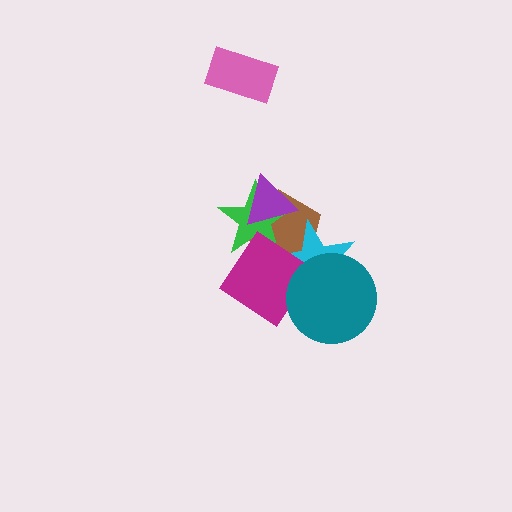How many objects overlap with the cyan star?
4 objects overlap with the cyan star.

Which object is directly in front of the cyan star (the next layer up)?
The magenta diamond is directly in front of the cyan star.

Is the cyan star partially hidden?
Yes, it is partially covered by another shape.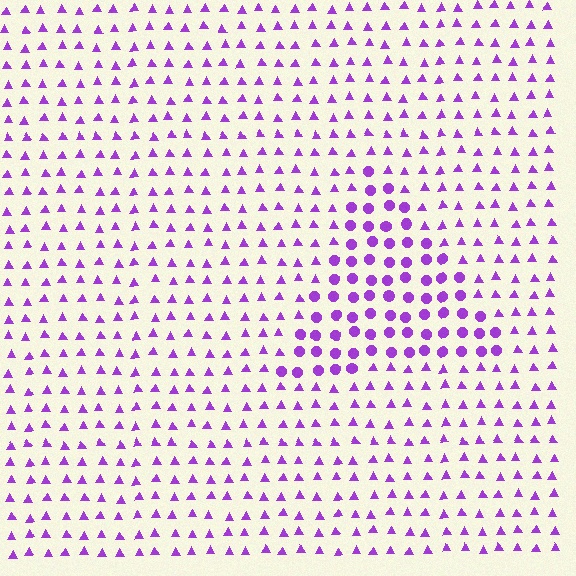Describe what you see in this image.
The image is filled with small purple elements arranged in a uniform grid. A triangle-shaped region contains circles, while the surrounding area contains triangles. The boundary is defined purely by the change in element shape.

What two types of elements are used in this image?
The image uses circles inside the triangle region and triangles outside it.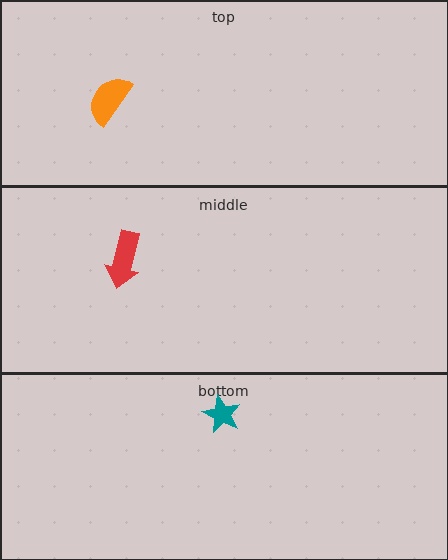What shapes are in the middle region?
The red arrow.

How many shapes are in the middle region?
1.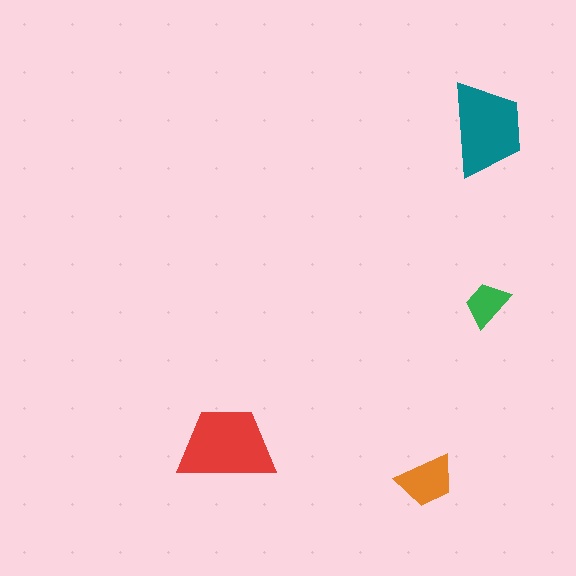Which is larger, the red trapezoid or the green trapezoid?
The red one.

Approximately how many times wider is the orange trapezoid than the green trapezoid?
About 1.5 times wider.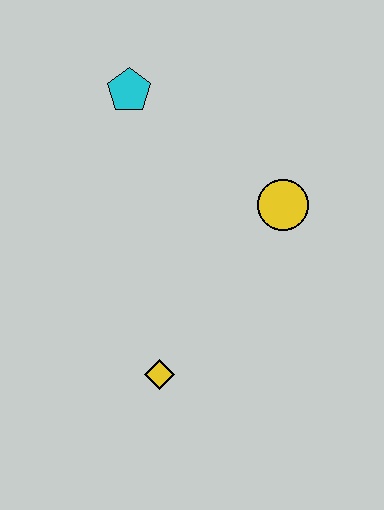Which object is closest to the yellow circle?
The cyan pentagon is closest to the yellow circle.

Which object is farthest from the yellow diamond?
The cyan pentagon is farthest from the yellow diamond.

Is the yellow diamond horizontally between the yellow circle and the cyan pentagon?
Yes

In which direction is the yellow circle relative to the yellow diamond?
The yellow circle is above the yellow diamond.